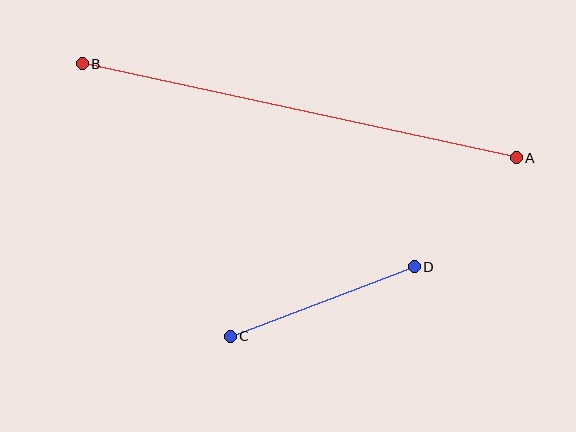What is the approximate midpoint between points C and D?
The midpoint is at approximately (322, 302) pixels.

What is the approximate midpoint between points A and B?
The midpoint is at approximately (299, 111) pixels.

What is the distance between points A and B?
The distance is approximately 444 pixels.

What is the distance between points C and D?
The distance is approximately 197 pixels.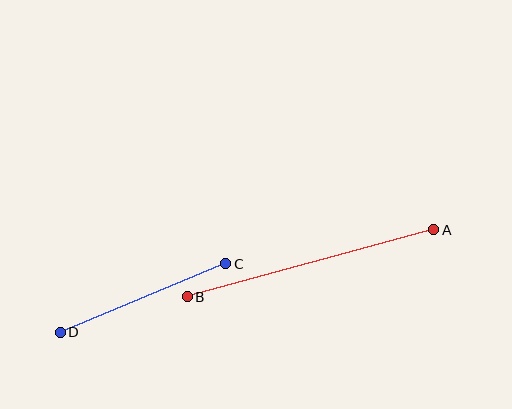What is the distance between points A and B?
The distance is approximately 256 pixels.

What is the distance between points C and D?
The distance is approximately 179 pixels.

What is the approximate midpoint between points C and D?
The midpoint is at approximately (143, 298) pixels.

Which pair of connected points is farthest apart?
Points A and B are farthest apart.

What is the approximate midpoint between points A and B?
The midpoint is at approximately (311, 263) pixels.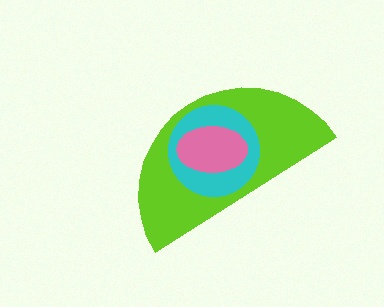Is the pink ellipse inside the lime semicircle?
Yes.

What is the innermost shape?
The pink ellipse.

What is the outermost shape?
The lime semicircle.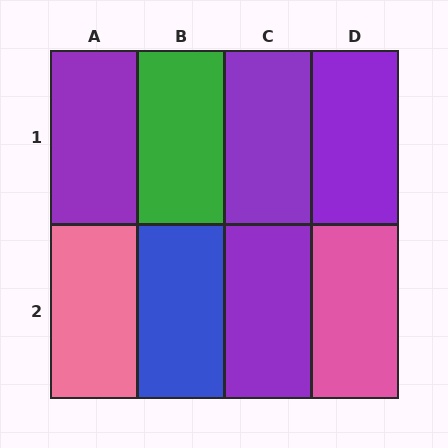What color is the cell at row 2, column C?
Purple.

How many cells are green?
1 cell is green.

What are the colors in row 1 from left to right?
Purple, green, purple, purple.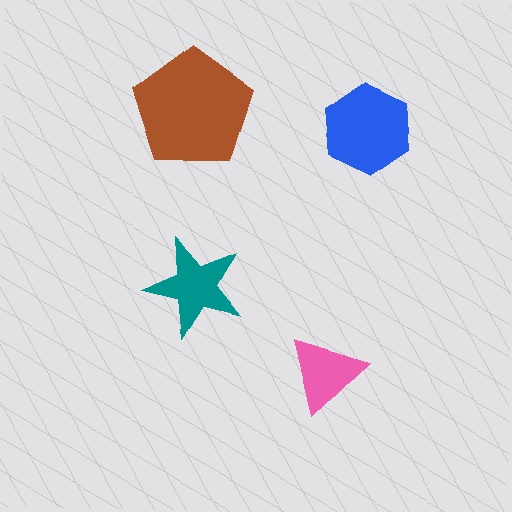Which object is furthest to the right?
The blue hexagon is rightmost.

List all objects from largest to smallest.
The brown pentagon, the blue hexagon, the teal star, the pink triangle.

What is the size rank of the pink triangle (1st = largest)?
4th.